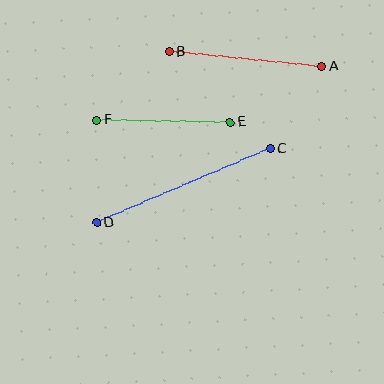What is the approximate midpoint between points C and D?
The midpoint is at approximately (183, 186) pixels.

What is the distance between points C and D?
The distance is approximately 188 pixels.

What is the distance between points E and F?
The distance is approximately 133 pixels.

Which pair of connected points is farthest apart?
Points C and D are farthest apart.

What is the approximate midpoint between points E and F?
The midpoint is at approximately (164, 121) pixels.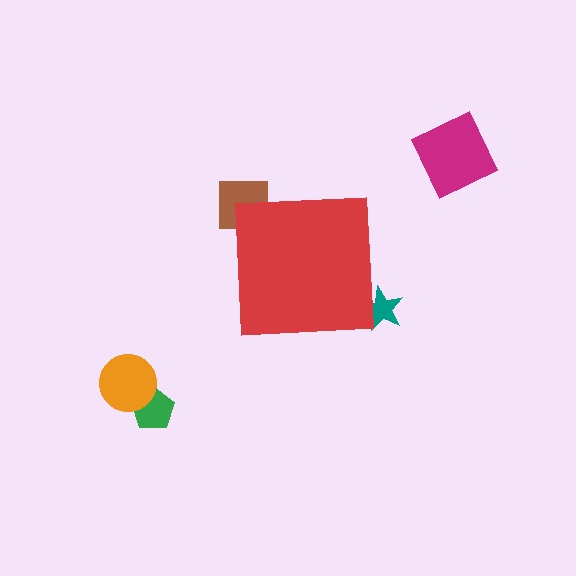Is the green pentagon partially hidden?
No, the green pentagon is fully visible.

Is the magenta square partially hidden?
No, the magenta square is fully visible.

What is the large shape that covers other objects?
A red square.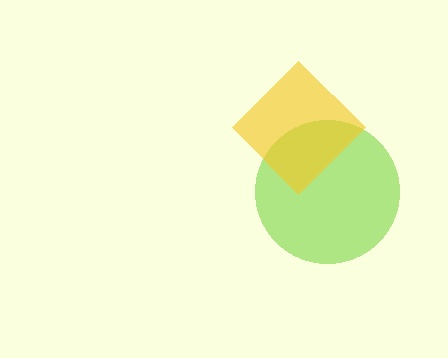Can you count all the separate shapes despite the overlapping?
Yes, there are 2 separate shapes.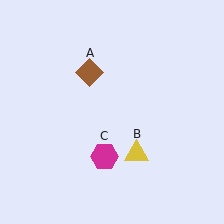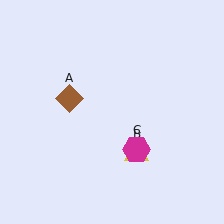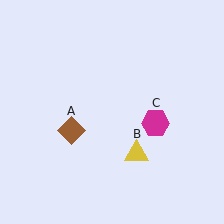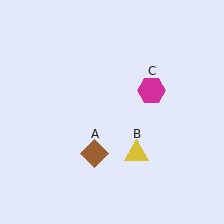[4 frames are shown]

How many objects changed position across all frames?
2 objects changed position: brown diamond (object A), magenta hexagon (object C).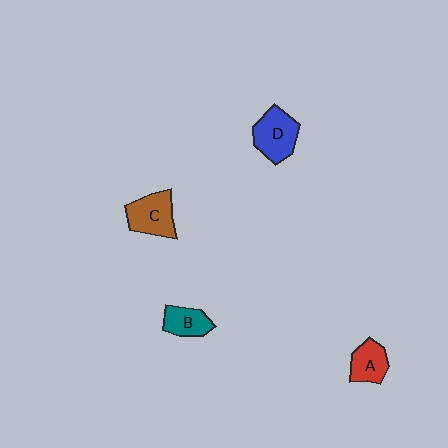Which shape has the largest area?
Shape D (blue).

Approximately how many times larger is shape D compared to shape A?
Approximately 1.4 times.